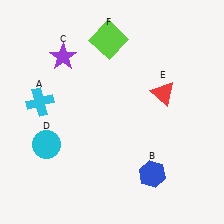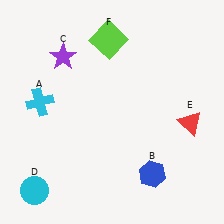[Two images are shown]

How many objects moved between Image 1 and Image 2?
2 objects moved between the two images.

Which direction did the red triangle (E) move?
The red triangle (E) moved down.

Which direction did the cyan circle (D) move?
The cyan circle (D) moved down.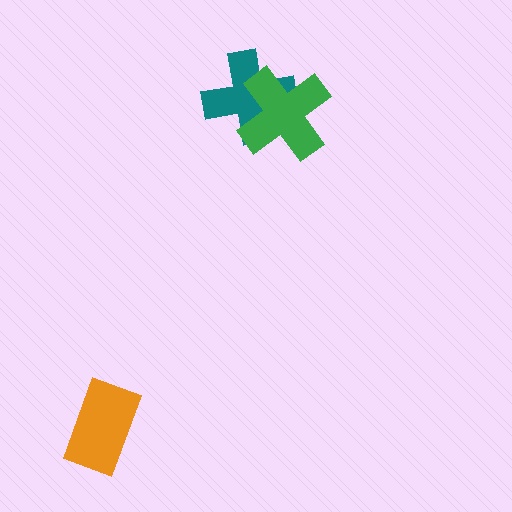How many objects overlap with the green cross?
1 object overlaps with the green cross.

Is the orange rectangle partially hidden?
No, no other shape covers it.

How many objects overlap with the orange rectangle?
0 objects overlap with the orange rectangle.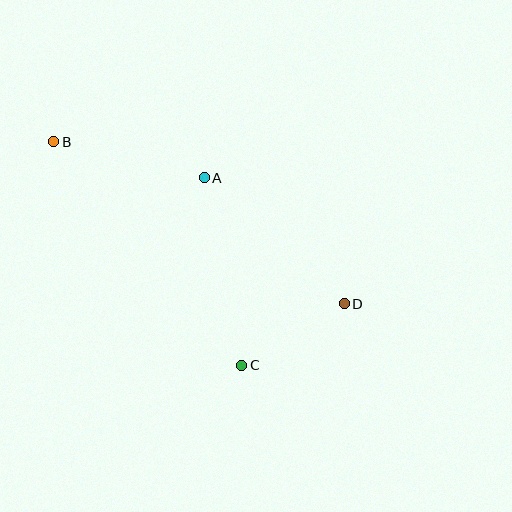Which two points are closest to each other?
Points C and D are closest to each other.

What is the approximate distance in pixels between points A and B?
The distance between A and B is approximately 155 pixels.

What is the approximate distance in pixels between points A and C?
The distance between A and C is approximately 191 pixels.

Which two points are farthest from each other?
Points B and D are farthest from each other.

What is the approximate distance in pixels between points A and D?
The distance between A and D is approximately 189 pixels.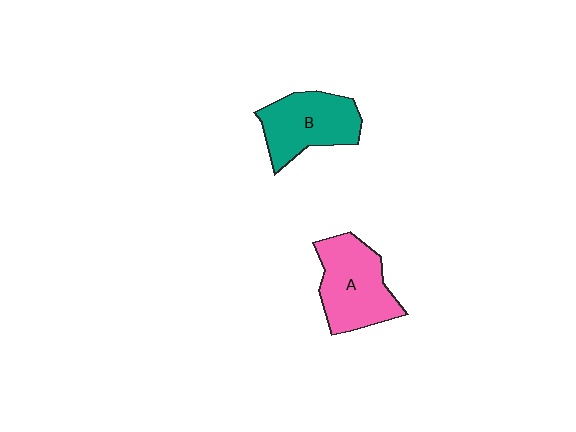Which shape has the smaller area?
Shape B (teal).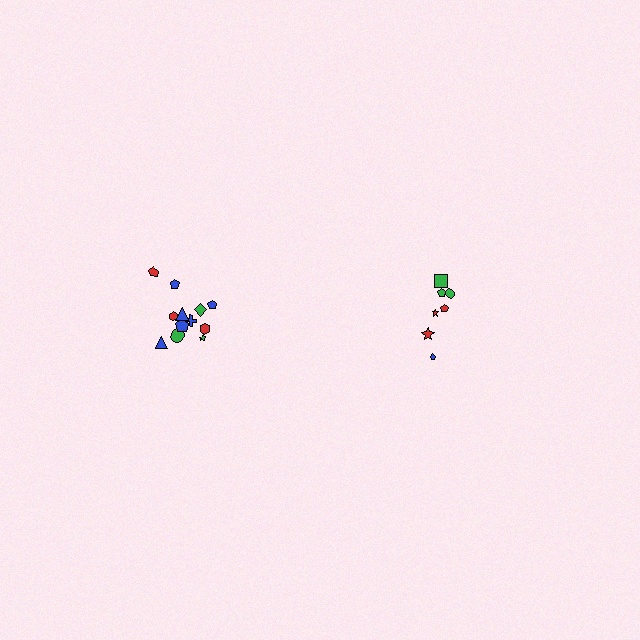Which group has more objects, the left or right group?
The left group.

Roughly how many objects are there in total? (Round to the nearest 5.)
Roughly 20 objects in total.